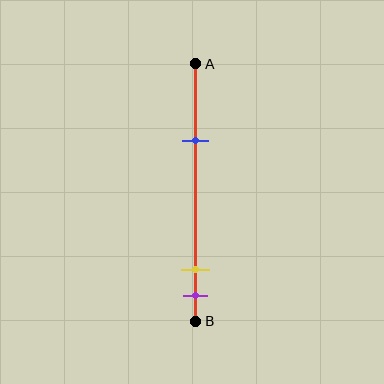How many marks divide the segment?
There are 3 marks dividing the segment.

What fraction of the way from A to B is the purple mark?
The purple mark is approximately 90% (0.9) of the way from A to B.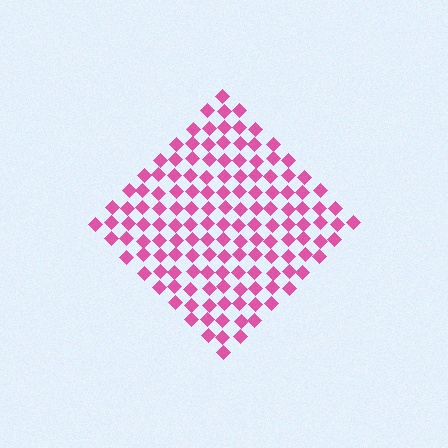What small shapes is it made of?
It is made of small diamonds.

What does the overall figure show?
The overall figure shows a diamond.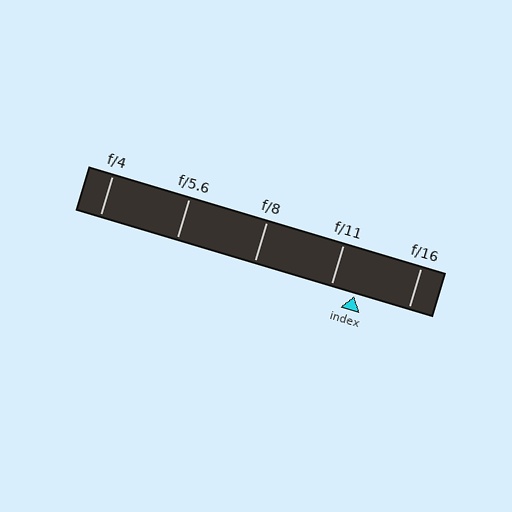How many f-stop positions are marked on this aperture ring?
There are 5 f-stop positions marked.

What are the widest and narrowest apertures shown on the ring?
The widest aperture shown is f/4 and the narrowest is f/16.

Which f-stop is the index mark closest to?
The index mark is closest to f/11.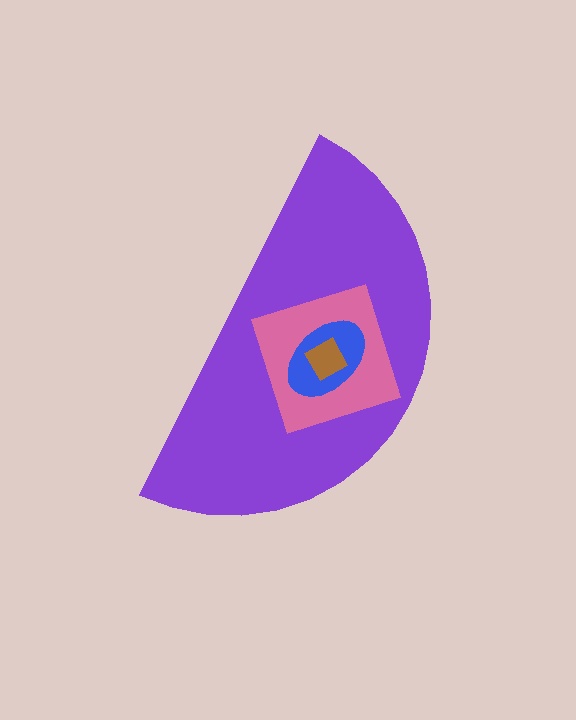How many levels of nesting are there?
4.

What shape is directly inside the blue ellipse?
The brown square.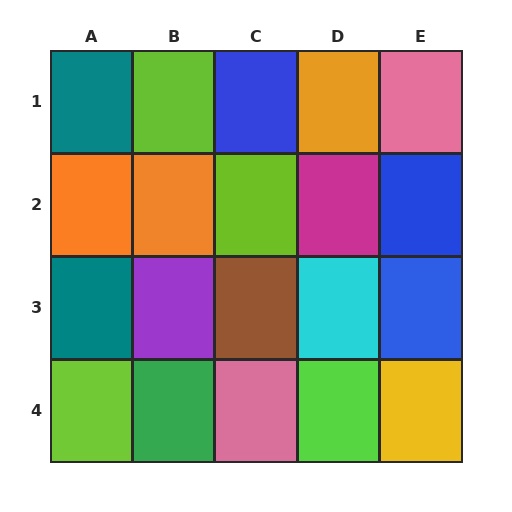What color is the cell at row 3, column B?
Purple.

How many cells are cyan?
1 cell is cyan.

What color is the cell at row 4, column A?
Lime.